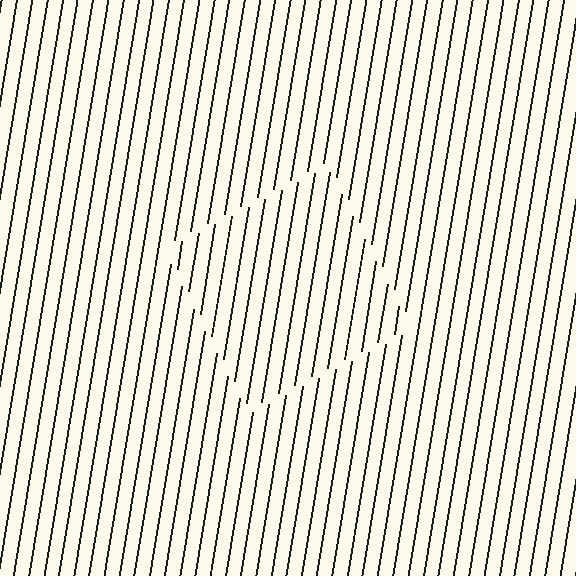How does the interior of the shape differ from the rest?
The interior of the shape contains the same grating, shifted by half a period — the contour is defined by the phase discontinuity where line-ends from the inner and outer gratings abut.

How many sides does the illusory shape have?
4 sides — the line-ends trace a square.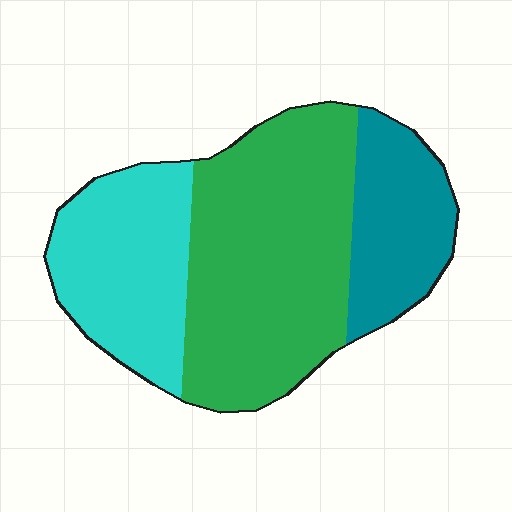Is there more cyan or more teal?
Cyan.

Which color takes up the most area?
Green, at roughly 50%.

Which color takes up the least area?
Teal, at roughly 20%.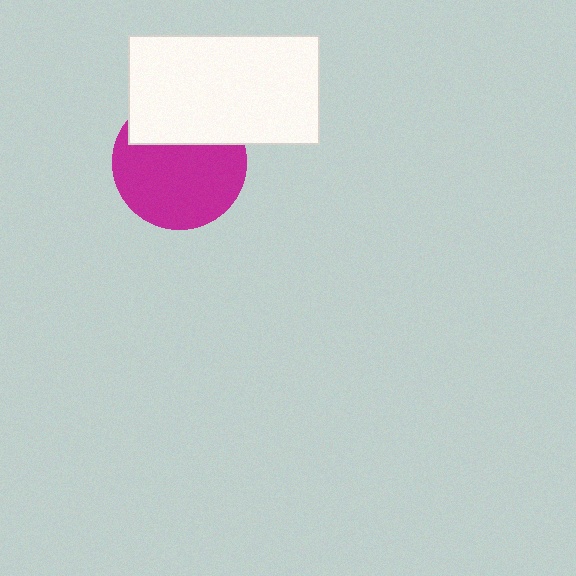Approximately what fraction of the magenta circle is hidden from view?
Roughly 33% of the magenta circle is hidden behind the white rectangle.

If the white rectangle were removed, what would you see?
You would see the complete magenta circle.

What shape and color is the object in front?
The object in front is a white rectangle.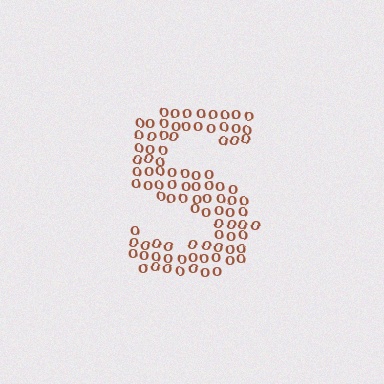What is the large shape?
The large shape is the letter S.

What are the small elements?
The small elements are letter O's.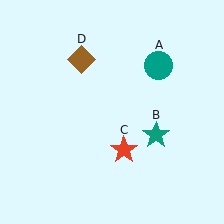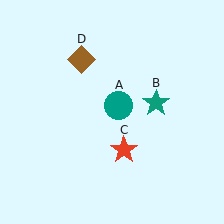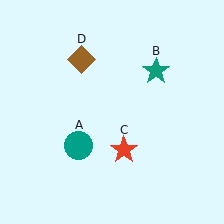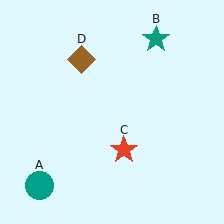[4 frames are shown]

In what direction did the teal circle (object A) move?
The teal circle (object A) moved down and to the left.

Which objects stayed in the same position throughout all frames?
Red star (object C) and brown diamond (object D) remained stationary.